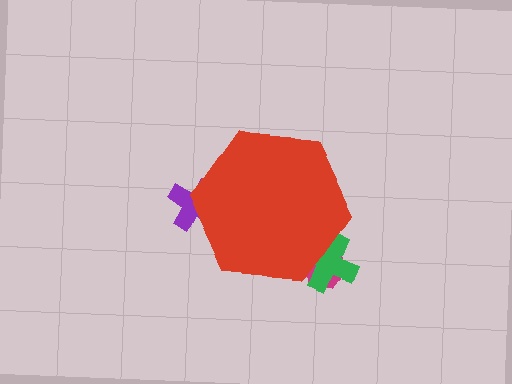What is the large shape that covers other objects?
A red hexagon.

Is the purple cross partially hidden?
Yes, the purple cross is partially hidden behind the red hexagon.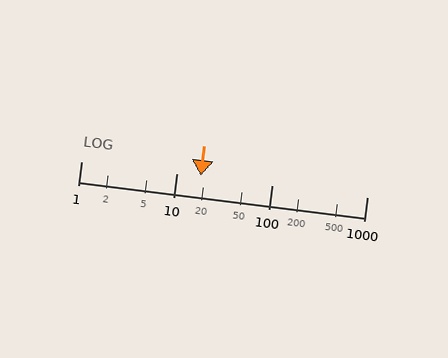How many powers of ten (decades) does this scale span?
The scale spans 3 decades, from 1 to 1000.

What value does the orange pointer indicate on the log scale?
The pointer indicates approximately 18.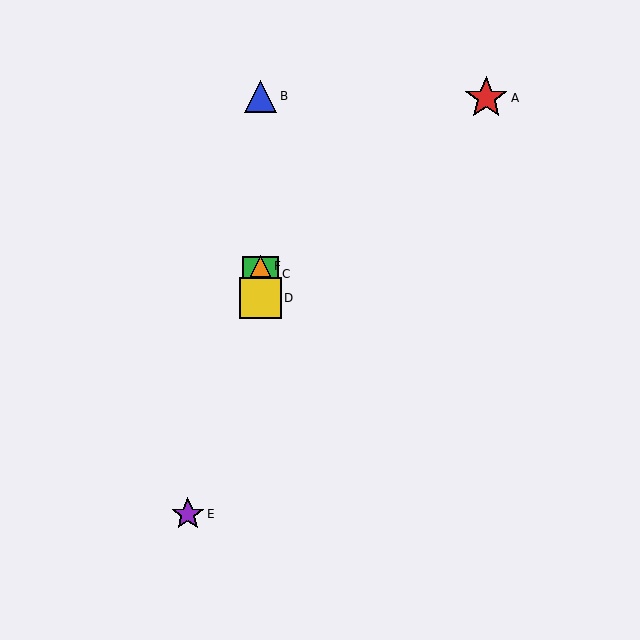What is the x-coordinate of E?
Object E is at x≈188.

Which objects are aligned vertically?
Objects B, C, D, F are aligned vertically.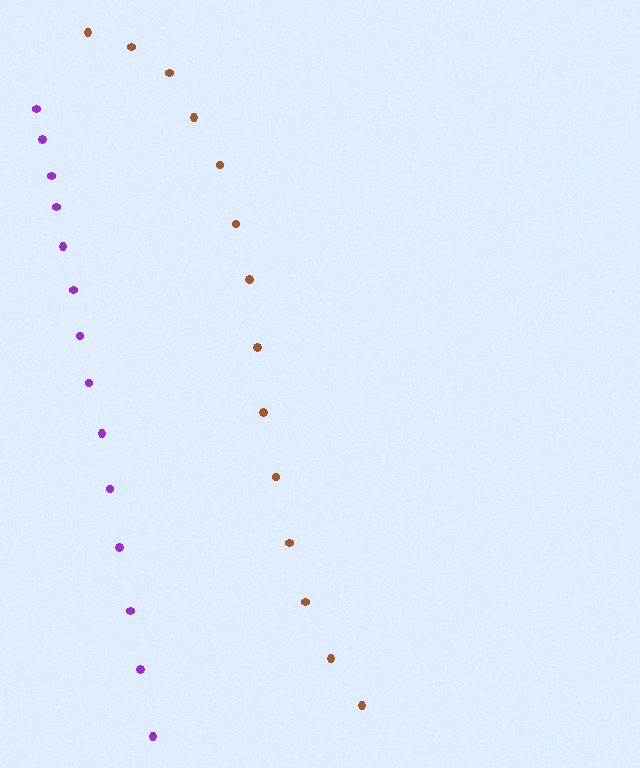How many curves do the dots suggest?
There are 2 distinct paths.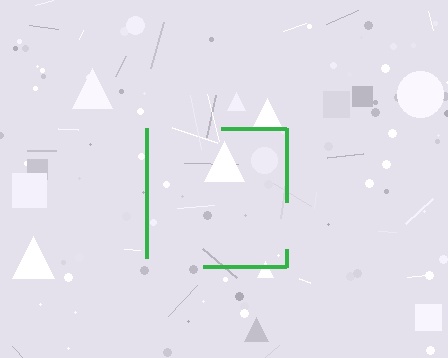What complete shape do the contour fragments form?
The contour fragments form a square.